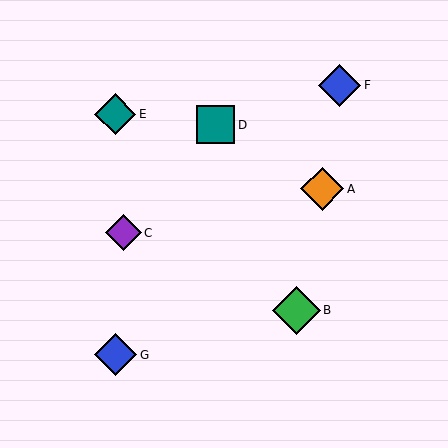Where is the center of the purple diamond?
The center of the purple diamond is at (123, 233).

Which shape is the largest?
The green diamond (labeled B) is the largest.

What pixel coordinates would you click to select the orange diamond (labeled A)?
Click at (322, 189) to select the orange diamond A.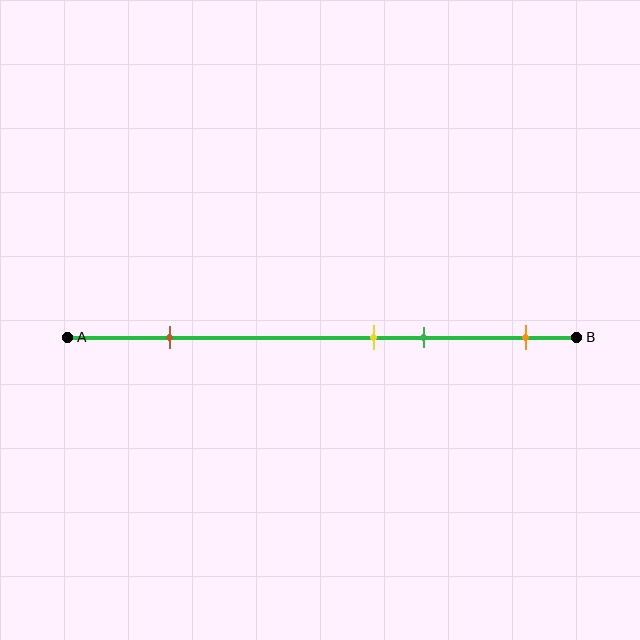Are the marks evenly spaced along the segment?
No, the marks are not evenly spaced.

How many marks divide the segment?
There are 4 marks dividing the segment.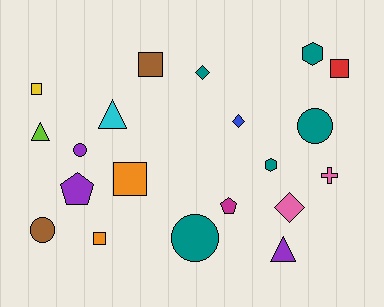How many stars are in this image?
There are no stars.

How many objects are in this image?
There are 20 objects.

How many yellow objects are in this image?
There is 1 yellow object.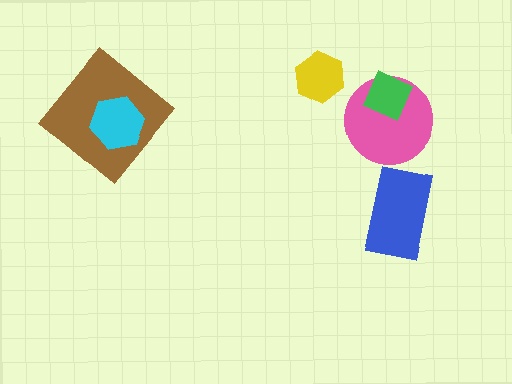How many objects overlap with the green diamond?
1 object overlaps with the green diamond.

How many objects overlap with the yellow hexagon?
0 objects overlap with the yellow hexagon.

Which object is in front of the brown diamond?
The cyan hexagon is in front of the brown diamond.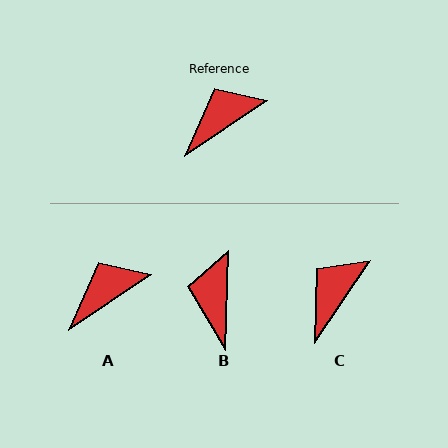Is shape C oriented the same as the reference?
No, it is off by about 23 degrees.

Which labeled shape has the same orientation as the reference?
A.